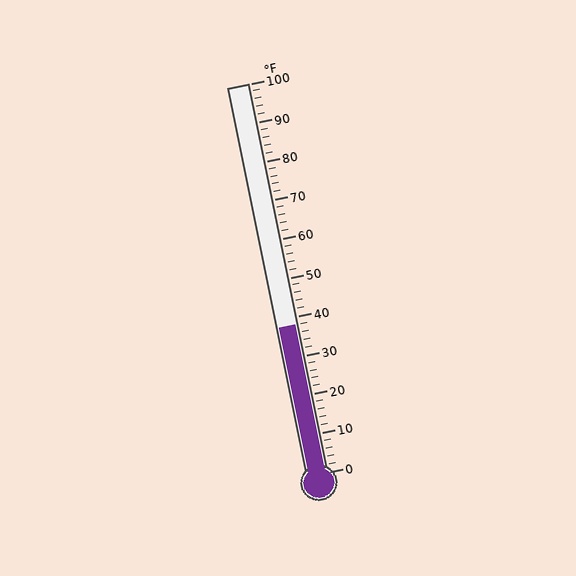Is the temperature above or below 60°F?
The temperature is below 60°F.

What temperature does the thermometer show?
The thermometer shows approximately 38°F.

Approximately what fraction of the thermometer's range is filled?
The thermometer is filled to approximately 40% of its range.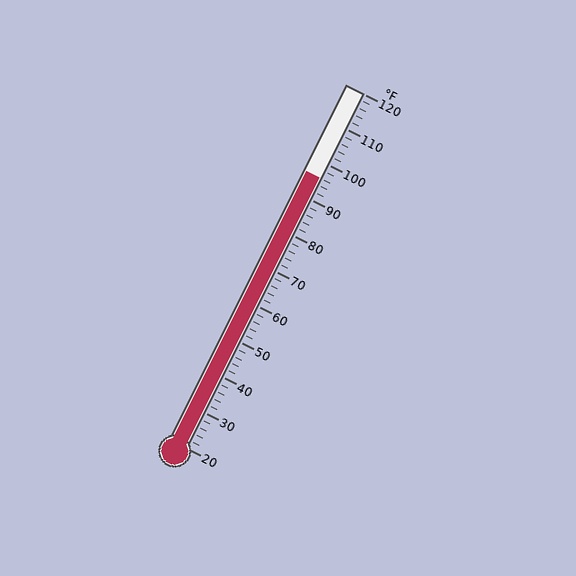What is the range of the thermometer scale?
The thermometer scale ranges from 20°F to 120°F.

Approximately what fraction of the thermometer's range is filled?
The thermometer is filled to approximately 75% of its range.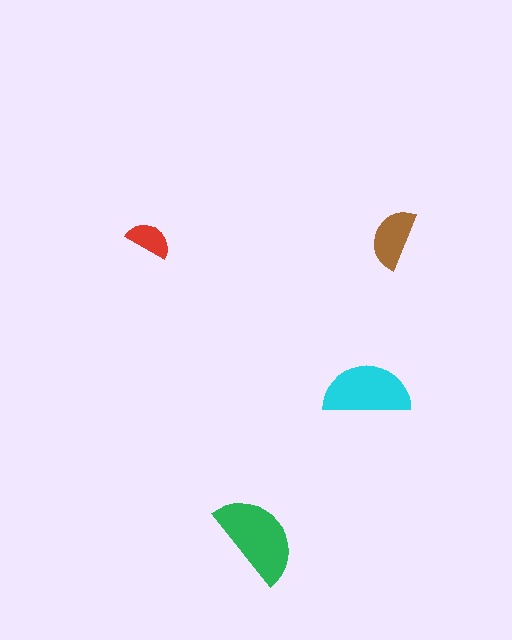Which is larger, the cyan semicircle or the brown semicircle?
The cyan one.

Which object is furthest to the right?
The brown semicircle is rightmost.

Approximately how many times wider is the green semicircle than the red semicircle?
About 2 times wider.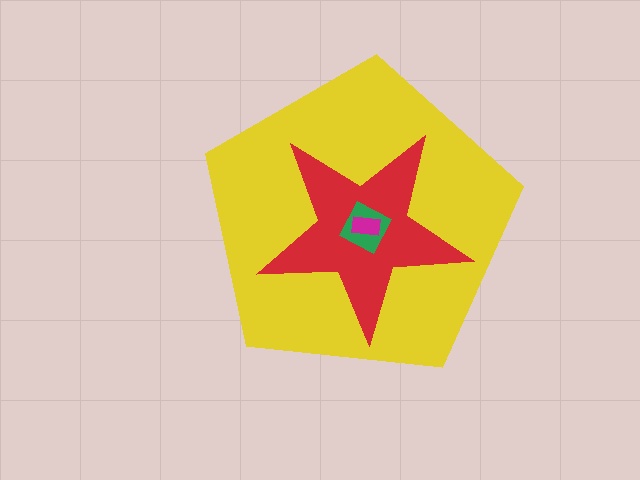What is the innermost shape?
The magenta rectangle.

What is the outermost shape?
The yellow pentagon.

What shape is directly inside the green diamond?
The magenta rectangle.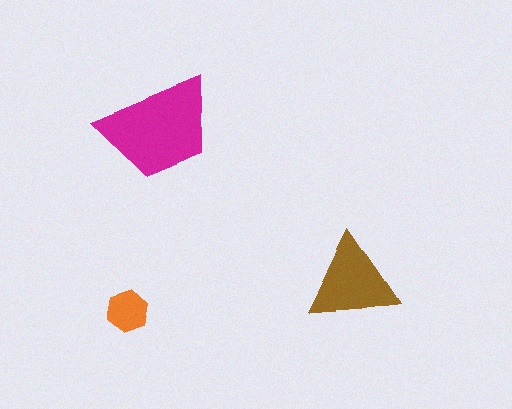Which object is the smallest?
The orange hexagon.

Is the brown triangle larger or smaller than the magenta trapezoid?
Smaller.